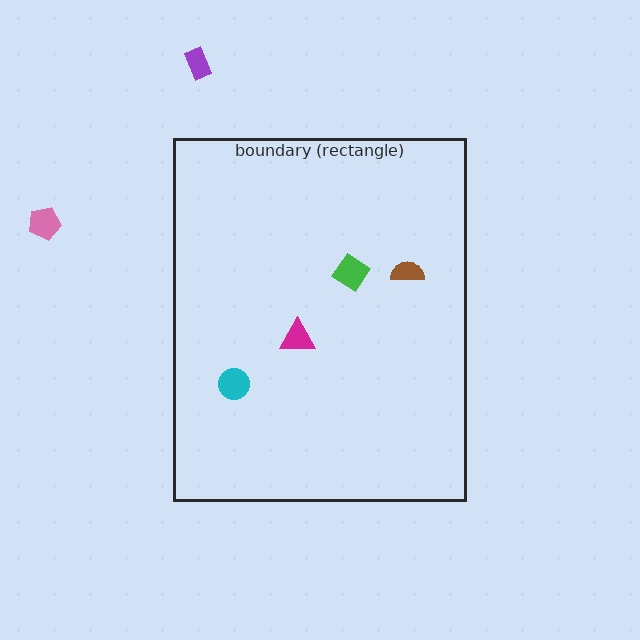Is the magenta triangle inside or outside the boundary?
Inside.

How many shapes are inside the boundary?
4 inside, 2 outside.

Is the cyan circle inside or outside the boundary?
Inside.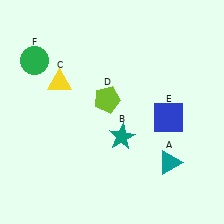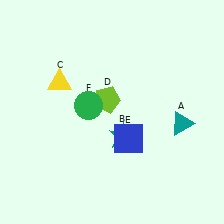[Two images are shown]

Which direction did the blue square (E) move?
The blue square (E) moved left.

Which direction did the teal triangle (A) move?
The teal triangle (A) moved up.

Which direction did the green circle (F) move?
The green circle (F) moved right.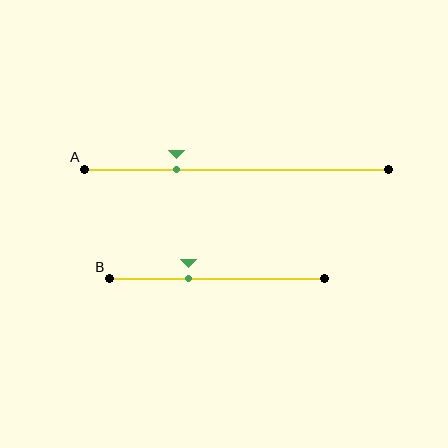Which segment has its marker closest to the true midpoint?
Segment B has its marker closest to the true midpoint.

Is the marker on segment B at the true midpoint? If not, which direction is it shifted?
No, the marker on segment B is shifted to the left by about 13% of the segment length.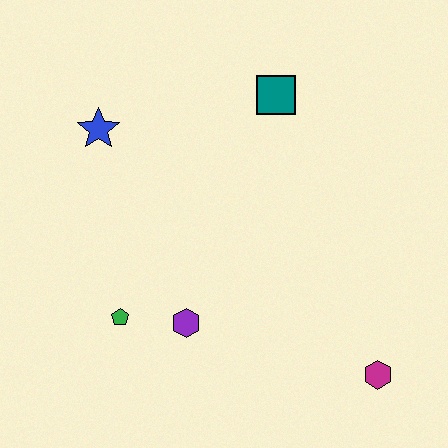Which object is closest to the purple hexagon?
The green pentagon is closest to the purple hexagon.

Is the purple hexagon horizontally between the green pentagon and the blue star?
No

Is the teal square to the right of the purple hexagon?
Yes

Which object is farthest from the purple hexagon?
The teal square is farthest from the purple hexagon.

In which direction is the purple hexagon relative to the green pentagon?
The purple hexagon is to the right of the green pentagon.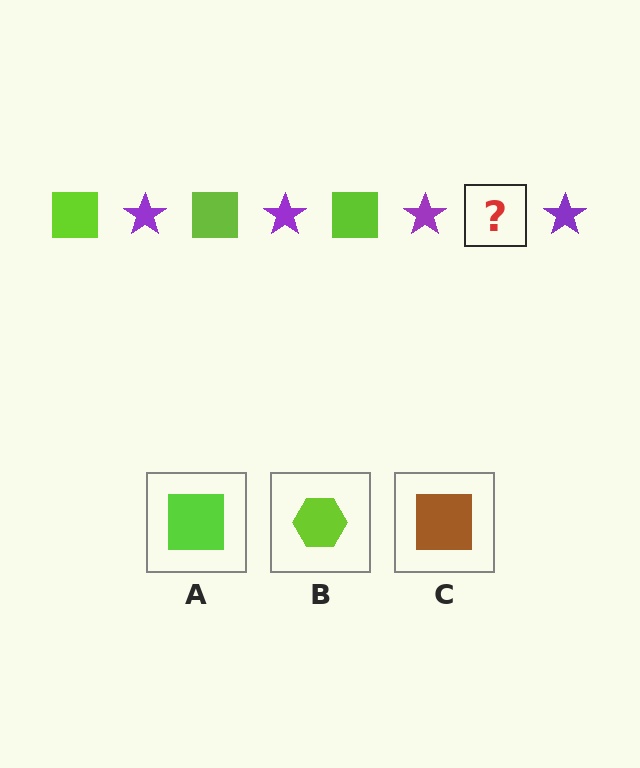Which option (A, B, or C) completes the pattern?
A.